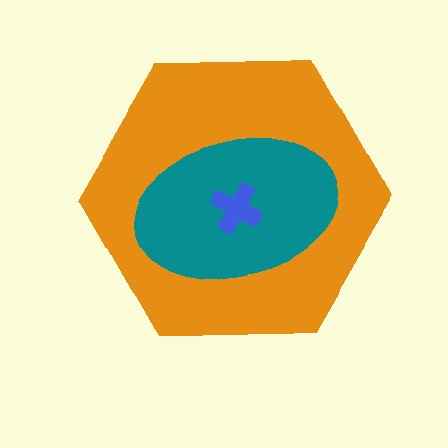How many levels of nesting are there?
3.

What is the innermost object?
The blue cross.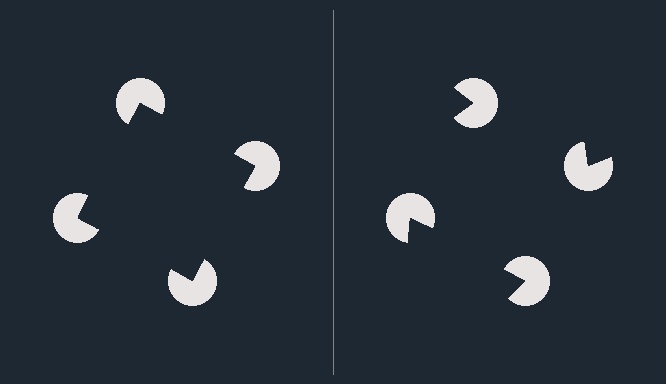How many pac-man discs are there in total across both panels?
8 — 4 on each side.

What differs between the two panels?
The pac-man discs are positioned identically on both sides; only the wedge orientations differ. On the left they align to a square; on the right they are misaligned.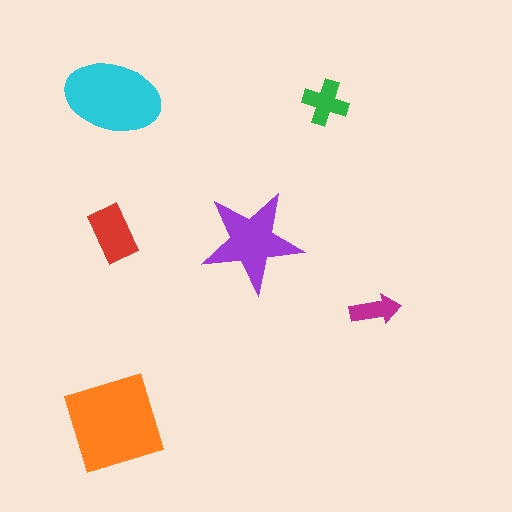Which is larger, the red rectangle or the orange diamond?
The orange diamond.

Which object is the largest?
The orange diamond.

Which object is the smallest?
The magenta arrow.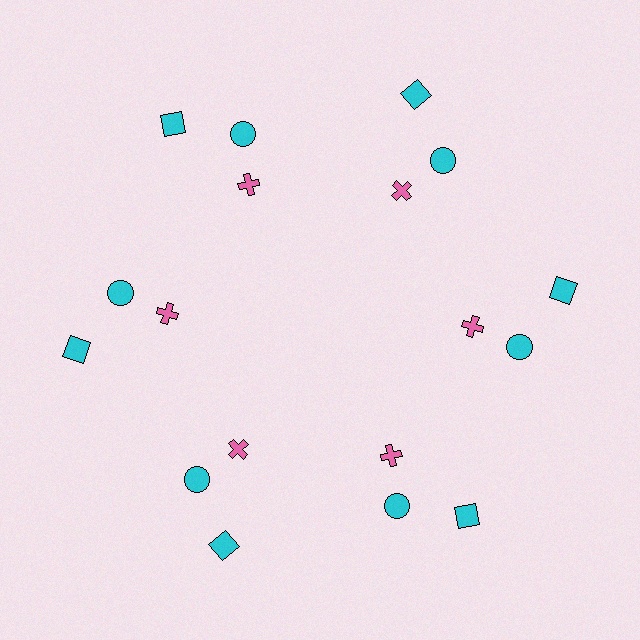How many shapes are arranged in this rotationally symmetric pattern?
There are 18 shapes, arranged in 6 groups of 3.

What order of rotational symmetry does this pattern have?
This pattern has 6-fold rotational symmetry.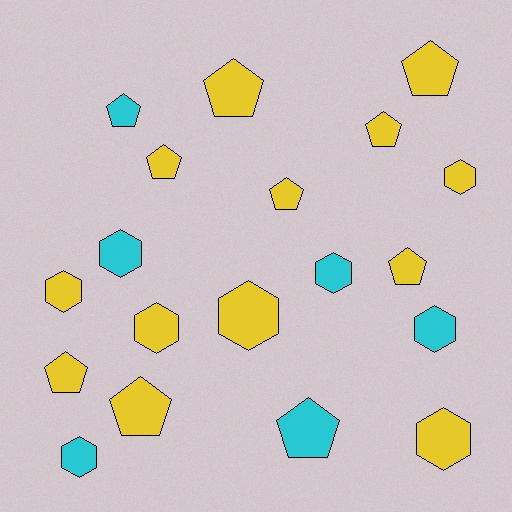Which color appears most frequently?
Yellow, with 13 objects.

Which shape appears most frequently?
Pentagon, with 10 objects.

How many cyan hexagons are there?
There are 4 cyan hexagons.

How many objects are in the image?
There are 19 objects.